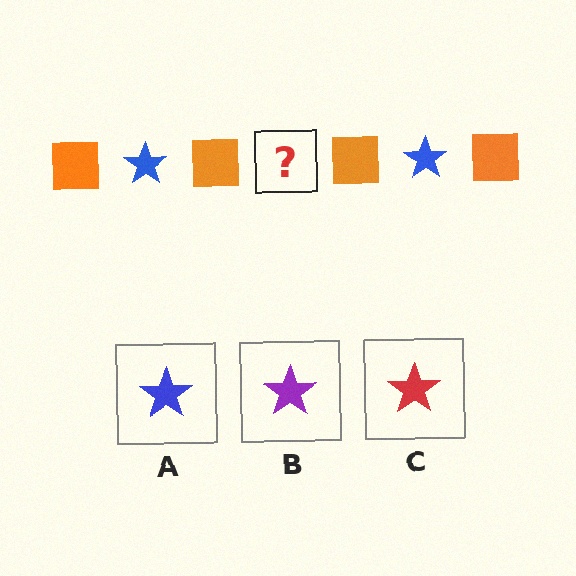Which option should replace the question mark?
Option A.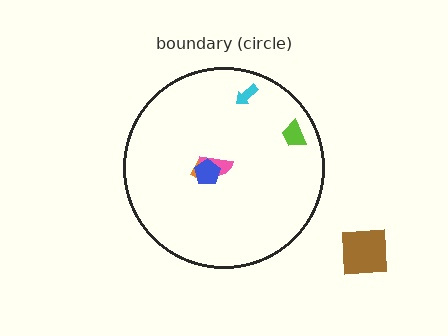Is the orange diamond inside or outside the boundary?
Inside.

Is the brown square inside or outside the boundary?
Outside.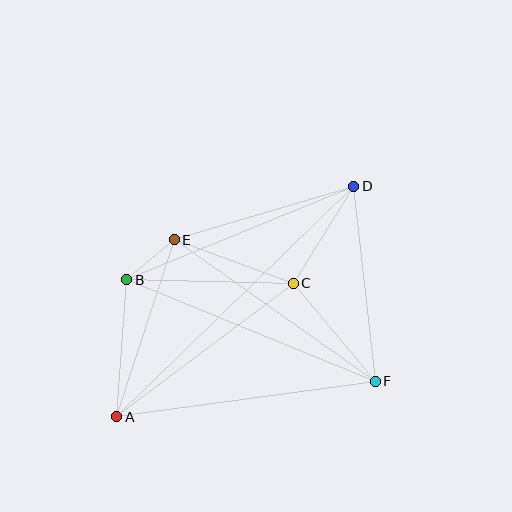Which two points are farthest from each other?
Points A and D are farthest from each other.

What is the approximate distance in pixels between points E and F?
The distance between E and F is approximately 246 pixels.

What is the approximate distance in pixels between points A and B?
The distance between A and B is approximately 138 pixels.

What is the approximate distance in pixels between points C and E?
The distance between C and E is approximately 127 pixels.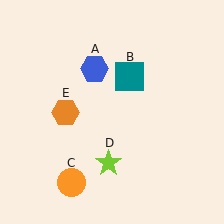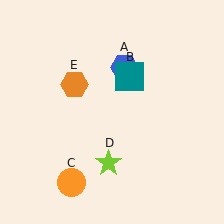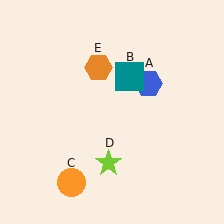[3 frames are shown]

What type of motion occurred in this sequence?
The blue hexagon (object A), orange hexagon (object E) rotated clockwise around the center of the scene.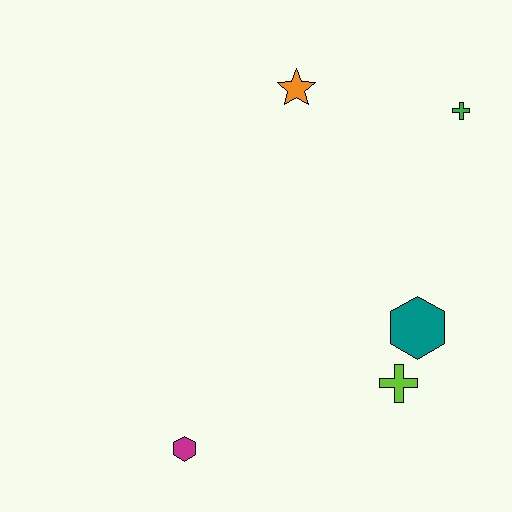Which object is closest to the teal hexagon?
The lime cross is closest to the teal hexagon.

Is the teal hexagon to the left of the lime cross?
No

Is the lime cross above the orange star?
No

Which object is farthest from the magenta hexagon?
The green cross is farthest from the magenta hexagon.